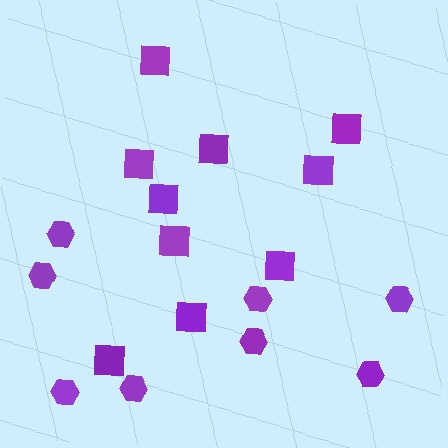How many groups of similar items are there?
There are 2 groups: one group of squares (10) and one group of hexagons (8).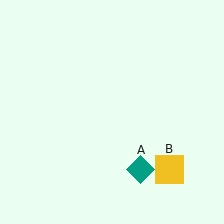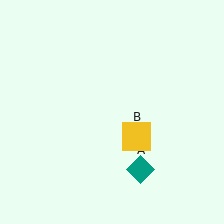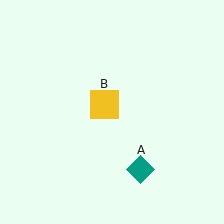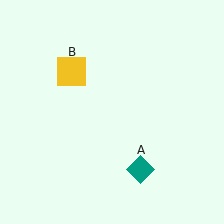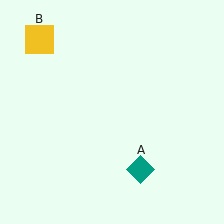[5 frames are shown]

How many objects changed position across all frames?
1 object changed position: yellow square (object B).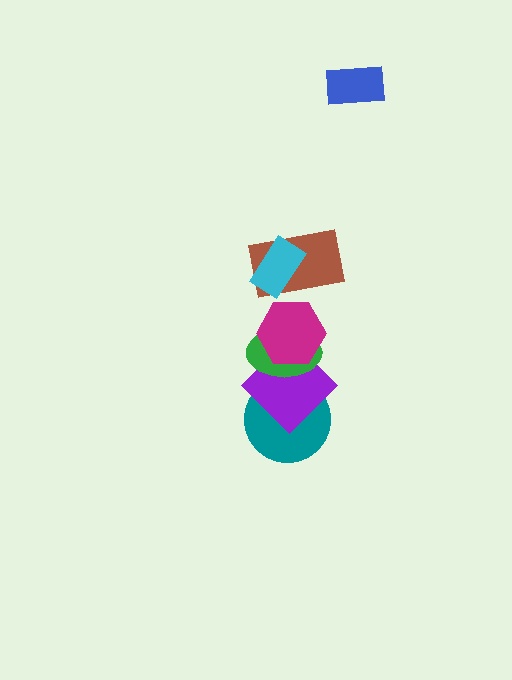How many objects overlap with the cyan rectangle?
1 object overlaps with the cyan rectangle.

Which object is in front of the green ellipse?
The magenta hexagon is in front of the green ellipse.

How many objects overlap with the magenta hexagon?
3 objects overlap with the magenta hexagon.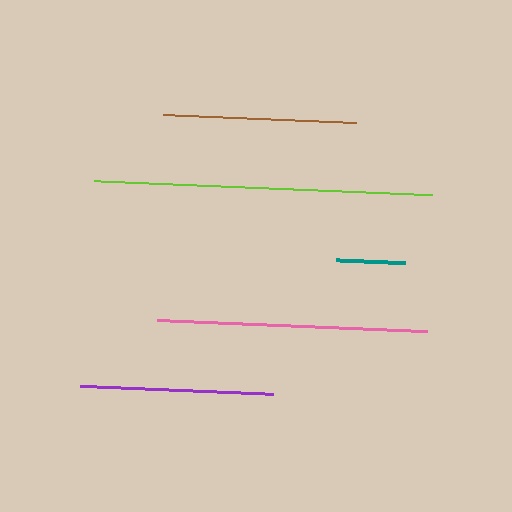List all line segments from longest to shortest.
From longest to shortest: lime, pink, purple, brown, teal.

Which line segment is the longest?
The lime line is the longest at approximately 338 pixels.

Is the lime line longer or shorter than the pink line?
The lime line is longer than the pink line.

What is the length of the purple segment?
The purple segment is approximately 194 pixels long.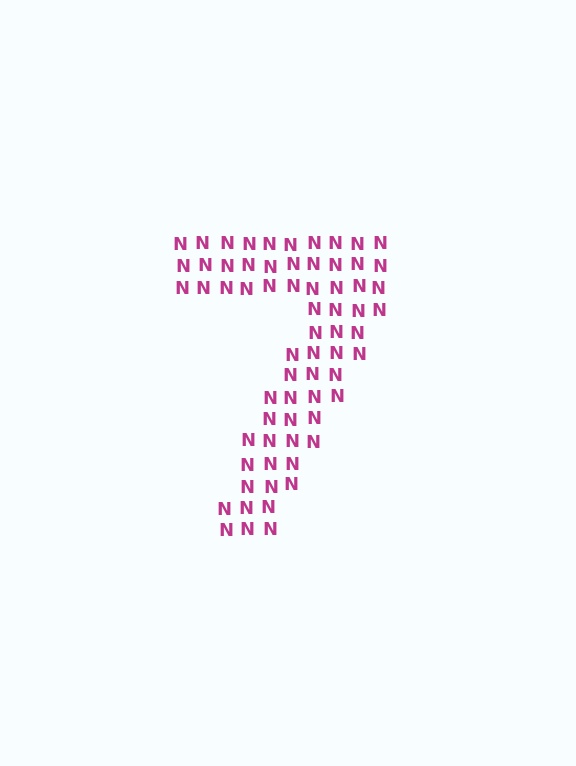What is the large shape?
The large shape is the digit 7.